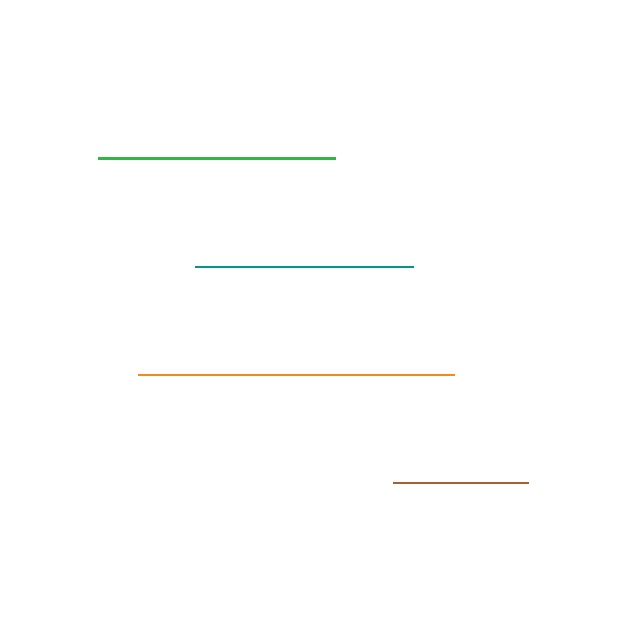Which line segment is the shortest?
The brown line is the shortest at approximately 136 pixels.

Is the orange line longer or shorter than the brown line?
The orange line is longer than the brown line.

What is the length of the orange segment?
The orange segment is approximately 316 pixels long.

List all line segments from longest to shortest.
From longest to shortest: orange, green, teal, brown.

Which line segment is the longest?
The orange line is the longest at approximately 316 pixels.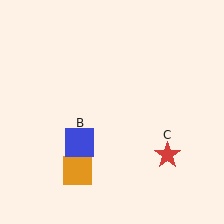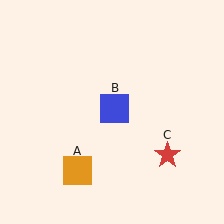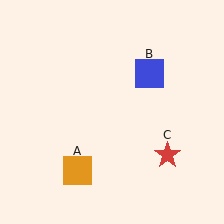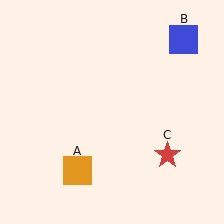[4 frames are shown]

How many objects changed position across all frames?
1 object changed position: blue square (object B).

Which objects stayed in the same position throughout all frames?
Orange square (object A) and red star (object C) remained stationary.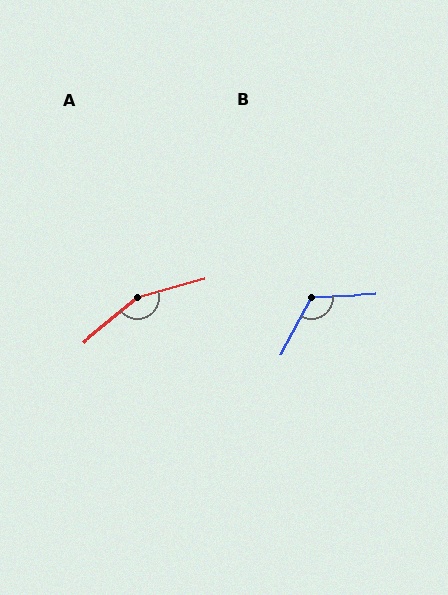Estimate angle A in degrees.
Approximately 156 degrees.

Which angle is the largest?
A, at approximately 156 degrees.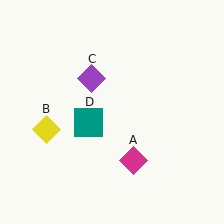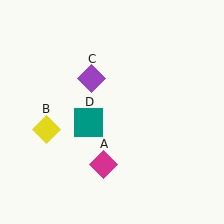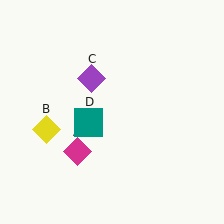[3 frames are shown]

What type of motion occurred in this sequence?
The magenta diamond (object A) rotated clockwise around the center of the scene.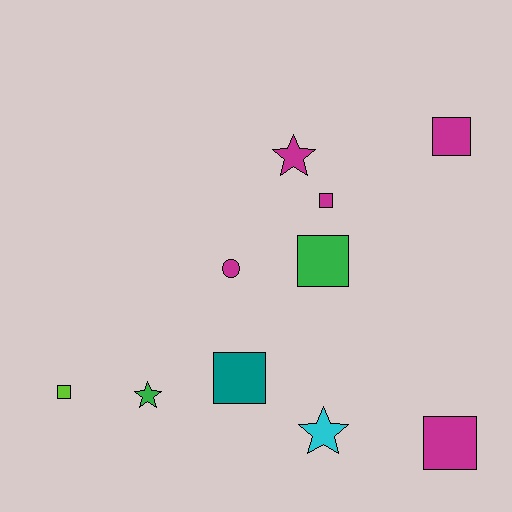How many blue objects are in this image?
There are no blue objects.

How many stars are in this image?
There are 3 stars.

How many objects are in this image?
There are 10 objects.